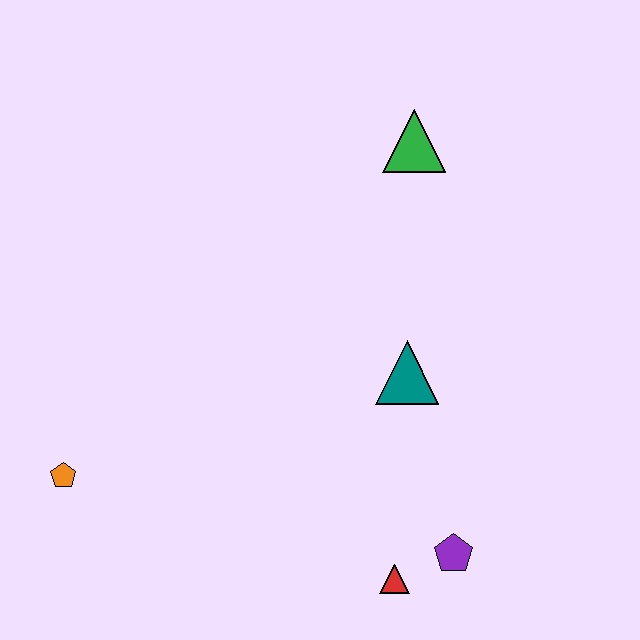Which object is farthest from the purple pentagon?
The green triangle is farthest from the purple pentagon.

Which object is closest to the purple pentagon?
The red triangle is closest to the purple pentagon.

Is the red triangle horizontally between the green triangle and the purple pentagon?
No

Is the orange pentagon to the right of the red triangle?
No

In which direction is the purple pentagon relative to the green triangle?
The purple pentagon is below the green triangle.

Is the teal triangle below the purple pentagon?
No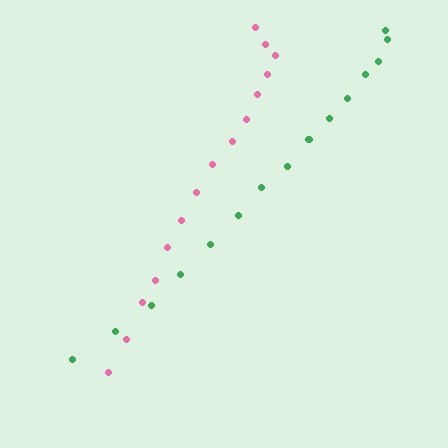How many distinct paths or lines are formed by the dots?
There are 2 distinct paths.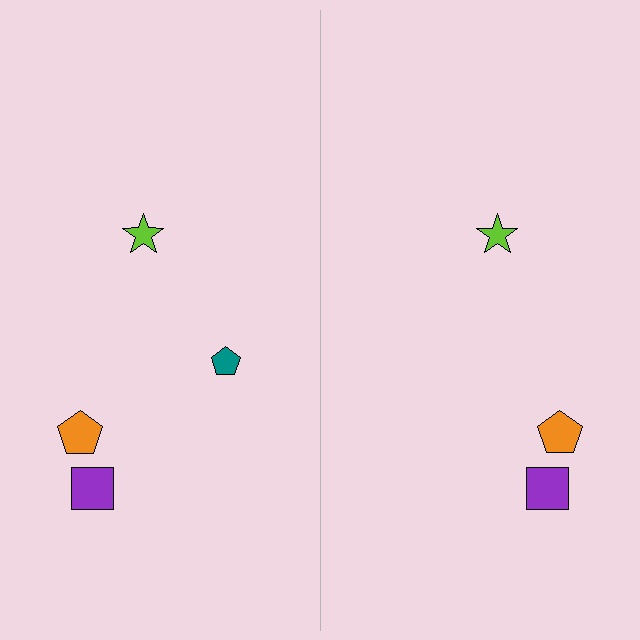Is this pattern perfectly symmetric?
No, the pattern is not perfectly symmetric. A teal pentagon is missing from the right side.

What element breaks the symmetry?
A teal pentagon is missing from the right side.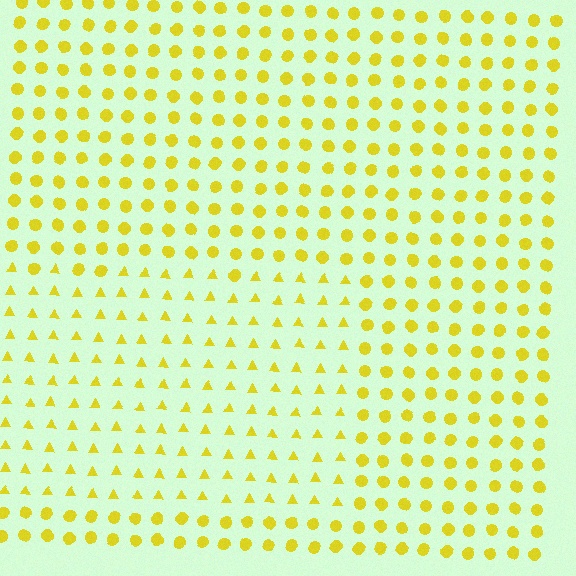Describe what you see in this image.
The image is filled with small yellow elements arranged in a uniform grid. A rectangle-shaped region contains triangles, while the surrounding area contains circles. The boundary is defined purely by the change in element shape.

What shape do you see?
I see a rectangle.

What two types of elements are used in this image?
The image uses triangles inside the rectangle region and circles outside it.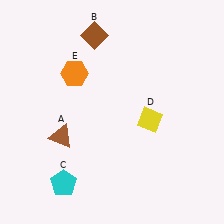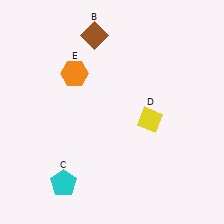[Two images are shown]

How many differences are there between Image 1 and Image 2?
There is 1 difference between the two images.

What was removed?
The brown triangle (A) was removed in Image 2.